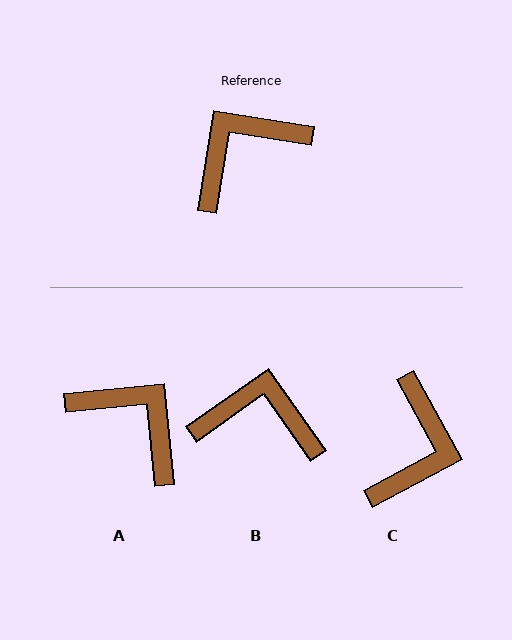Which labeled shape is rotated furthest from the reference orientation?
C, about 143 degrees away.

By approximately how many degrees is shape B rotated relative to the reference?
Approximately 46 degrees clockwise.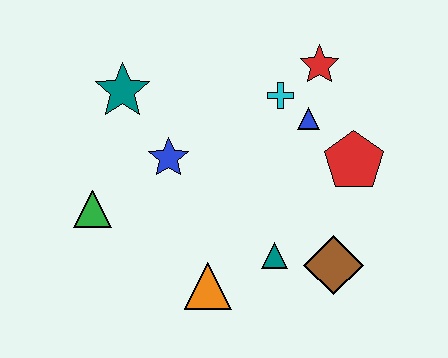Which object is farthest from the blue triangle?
The green triangle is farthest from the blue triangle.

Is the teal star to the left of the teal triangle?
Yes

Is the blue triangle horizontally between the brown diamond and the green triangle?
Yes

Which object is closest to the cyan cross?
The blue triangle is closest to the cyan cross.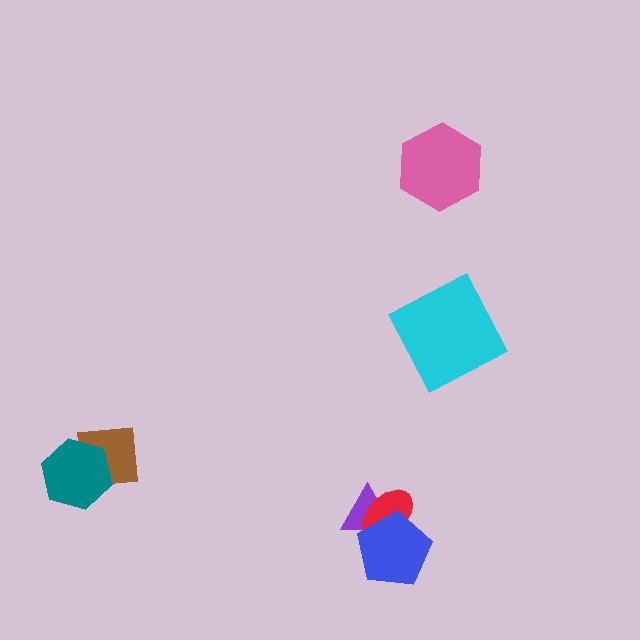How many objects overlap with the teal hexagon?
1 object overlaps with the teal hexagon.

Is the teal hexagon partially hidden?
No, no other shape covers it.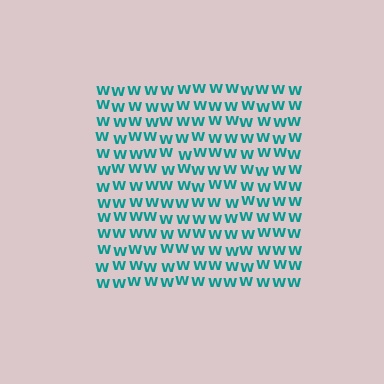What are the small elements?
The small elements are letter W's.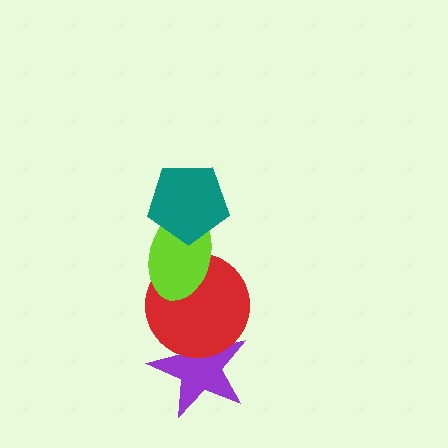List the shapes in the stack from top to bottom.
From top to bottom: the teal pentagon, the lime ellipse, the red circle, the purple star.